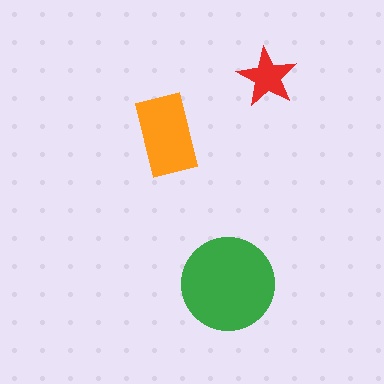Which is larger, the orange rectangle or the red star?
The orange rectangle.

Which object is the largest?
The green circle.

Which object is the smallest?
The red star.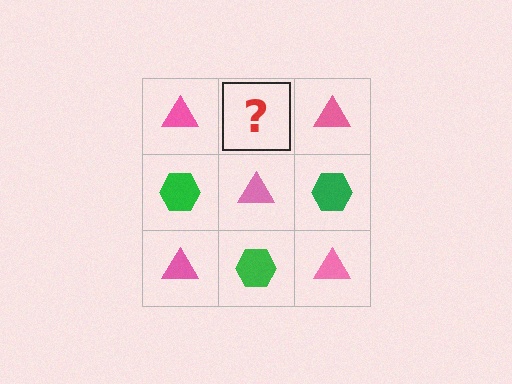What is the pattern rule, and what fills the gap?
The rule is that it alternates pink triangle and green hexagon in a checkerboard pattern. The gap should be filled with a green hexagon.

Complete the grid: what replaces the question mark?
The question mark should be replaced with a green hexagon.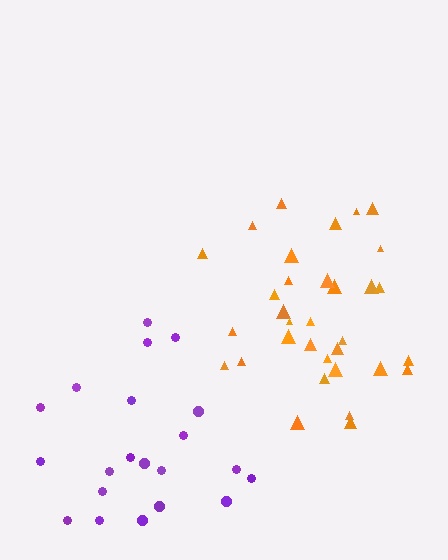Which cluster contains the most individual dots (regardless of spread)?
Orange (33).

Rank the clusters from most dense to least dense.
orange, purple.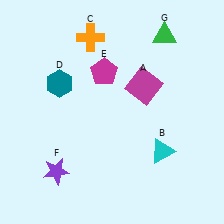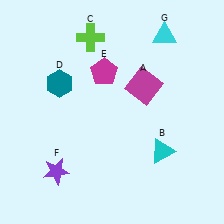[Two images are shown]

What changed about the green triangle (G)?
In Image 1, G is green. In Image 2, it changed to cyan.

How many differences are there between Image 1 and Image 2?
There are 2 differences between the two images.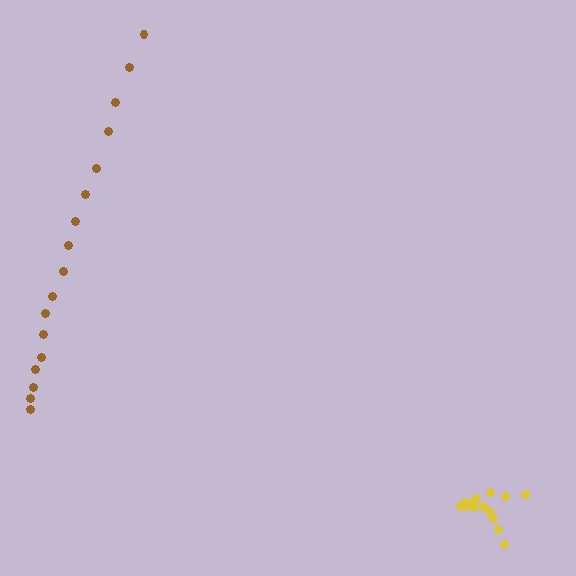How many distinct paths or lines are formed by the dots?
There are 2 distinct paths.